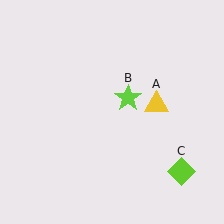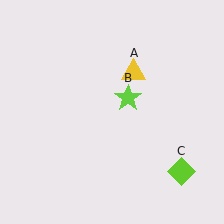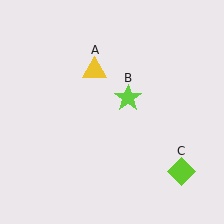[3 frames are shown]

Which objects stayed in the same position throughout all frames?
Lime star (object B) and lime diamond (object C) remained stationary.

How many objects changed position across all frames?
1 object changed position: yellow triangle (object A).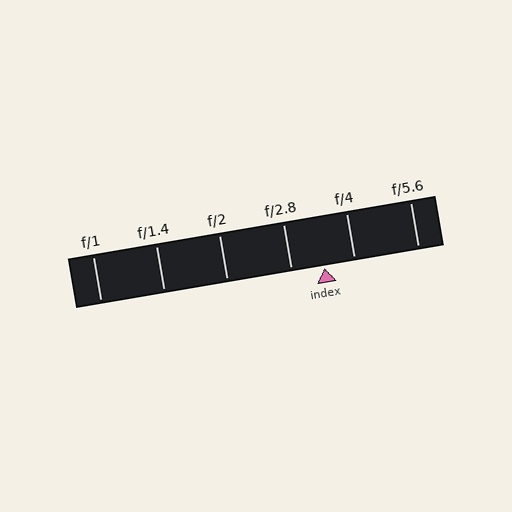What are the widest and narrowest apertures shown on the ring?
The widest aperture shown is f/1 and the narrowest is f/5.6.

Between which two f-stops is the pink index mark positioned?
The index mark is between f/2.8 and f/4.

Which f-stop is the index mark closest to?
The index mark is closest to f/4.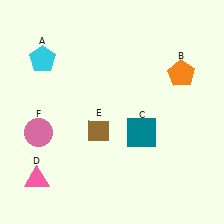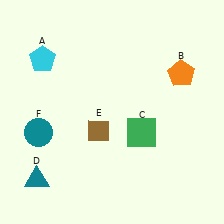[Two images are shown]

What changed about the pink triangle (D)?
In Image 1, D is pink. In Image 2, it changed to teal.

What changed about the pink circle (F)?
In Image 1, F is pink. In Image 2, it changed to teal.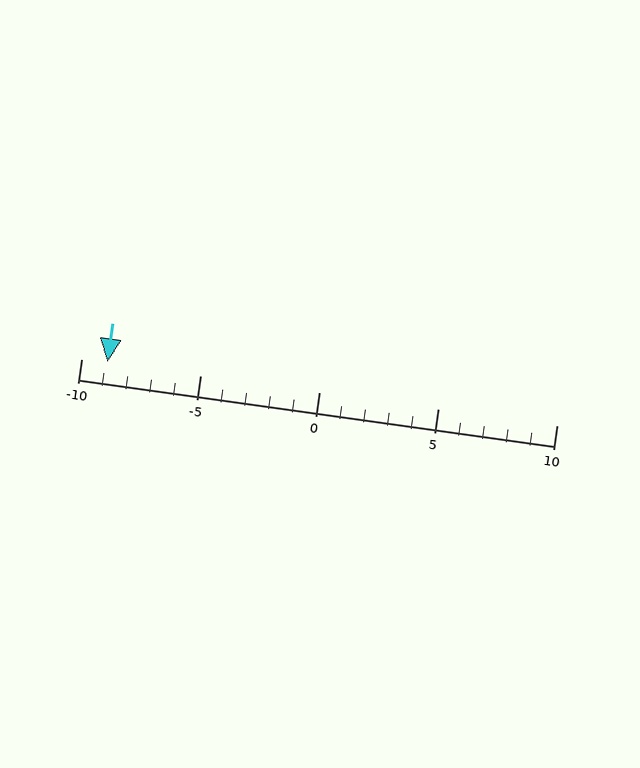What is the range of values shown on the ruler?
The ruler shows values from -10 to 10.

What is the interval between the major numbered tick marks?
The major tick marks are spaced 5 units apart.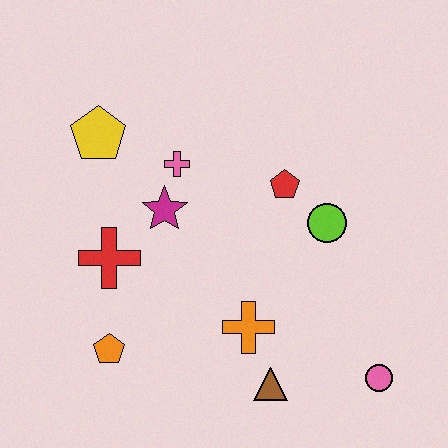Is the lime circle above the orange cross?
Yes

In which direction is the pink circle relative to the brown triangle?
The pink circle is to the right of the brown triangle.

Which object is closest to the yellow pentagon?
The pink cross is closest to the yellow pentagon.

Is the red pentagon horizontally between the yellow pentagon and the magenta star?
No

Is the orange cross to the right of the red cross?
Yes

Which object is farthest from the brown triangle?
The yellow pentagon is farthest from the brown triangle.